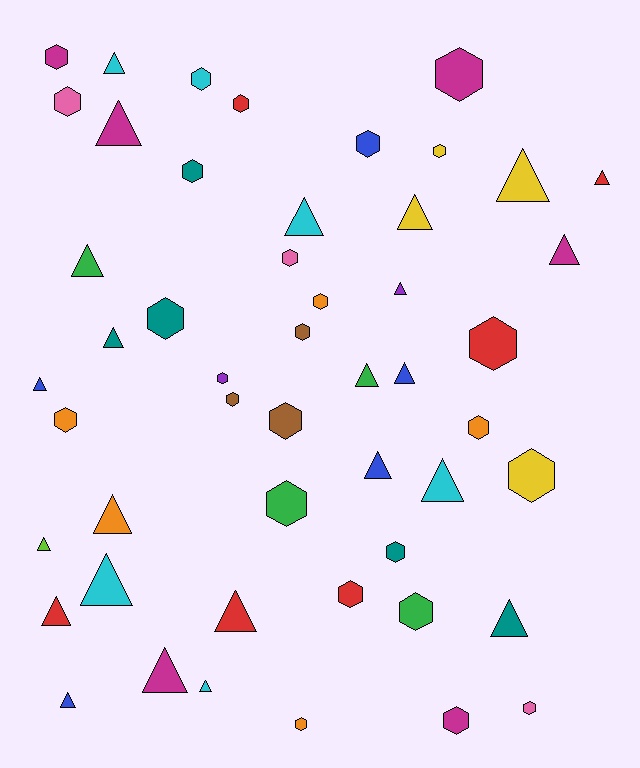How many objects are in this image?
There are 50 objects.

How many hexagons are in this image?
There are 26 hexagons.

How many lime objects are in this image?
There is 1 lime object.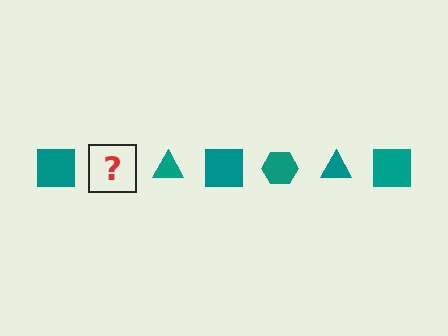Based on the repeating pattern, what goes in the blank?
The blank should be a teal hexagon.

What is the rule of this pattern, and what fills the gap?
The rule is that the pattern cycles through square, hexagon, triangle shapes in teal. The gap should be filled with a teal hexagon.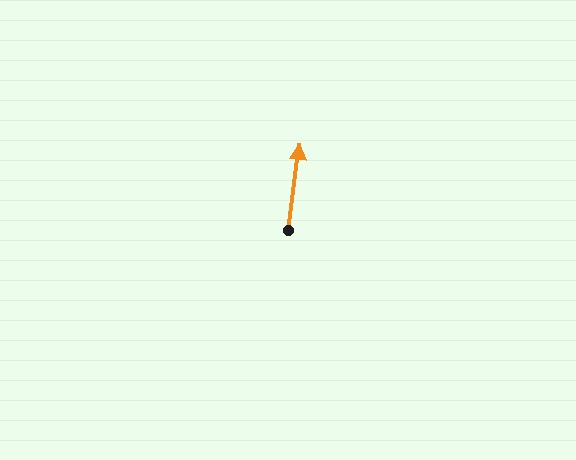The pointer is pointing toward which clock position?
Roughly 12 o'clock.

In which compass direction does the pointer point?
North.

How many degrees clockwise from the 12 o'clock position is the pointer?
Approximately 8 degrees.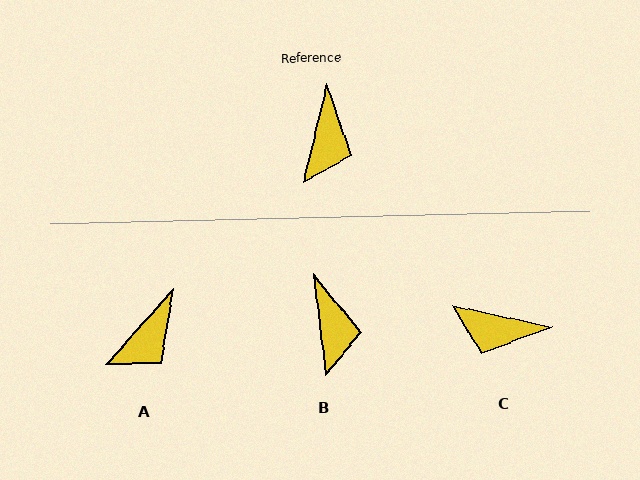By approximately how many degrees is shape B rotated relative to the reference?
Approximately 20 degrees counter-clockwise.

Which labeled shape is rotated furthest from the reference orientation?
C, about 89 degrees away.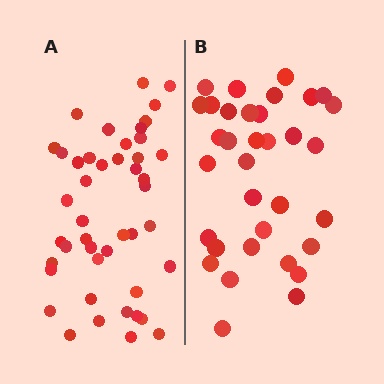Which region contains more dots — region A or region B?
Region A (the left region) has more dots.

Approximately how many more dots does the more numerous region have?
Region A has roughly 12 or so more dots than region B.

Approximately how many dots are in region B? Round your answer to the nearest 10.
About 30 dots. (The exact count is 34, which rounds to 30.)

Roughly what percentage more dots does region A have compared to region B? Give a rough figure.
About 30% more.